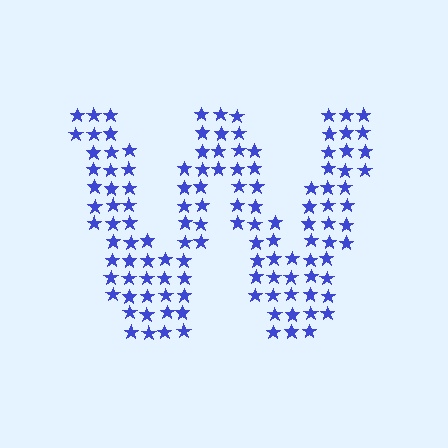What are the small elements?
The small elements are stars.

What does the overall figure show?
The overall figure shows the letter W.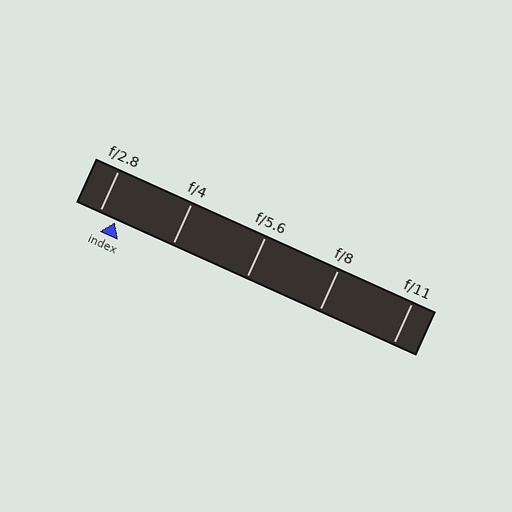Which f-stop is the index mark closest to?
The index mark is closest to f/2.8.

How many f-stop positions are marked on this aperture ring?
There are 5 f-stop positions marked.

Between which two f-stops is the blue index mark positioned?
The index mark is between f/2.8 and f/4.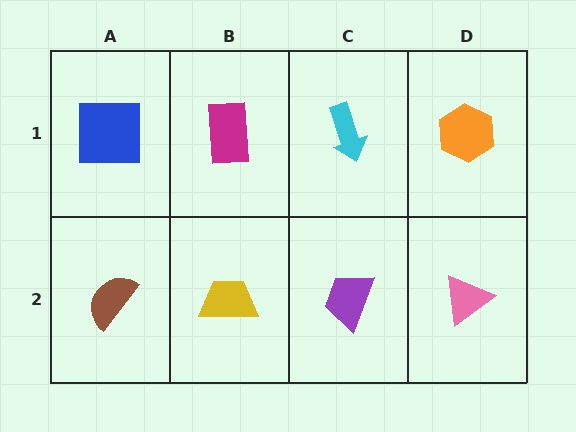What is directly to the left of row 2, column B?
A brown semicircle.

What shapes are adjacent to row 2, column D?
An orange hexagon (row 1, column D), a purple trapezoid (row 2, column C).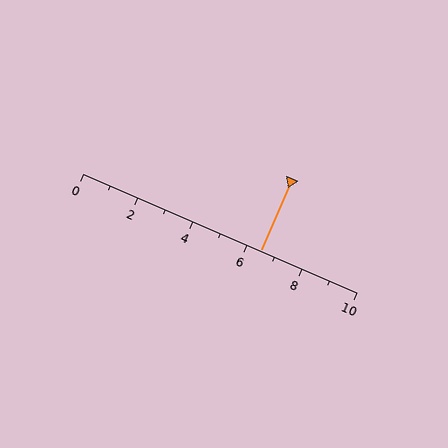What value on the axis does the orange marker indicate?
The marker indicates approximately 6.5.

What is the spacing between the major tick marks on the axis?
The major ticks are spaced 2 apart.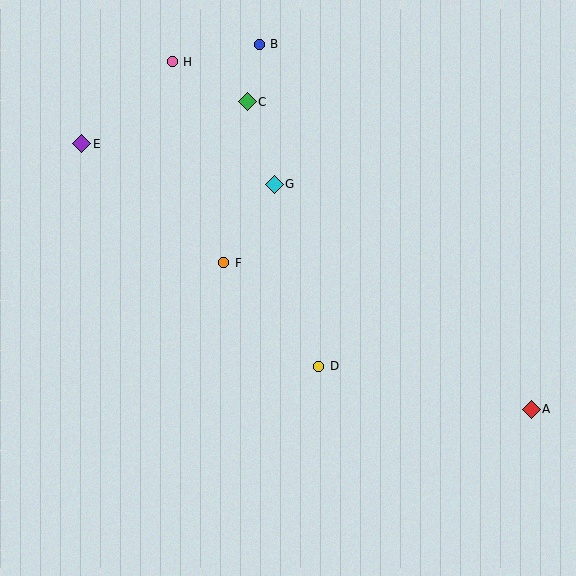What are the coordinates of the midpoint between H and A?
The midpoint between H and A is at (352, 235).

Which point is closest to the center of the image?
Point F at (224, 263) is closest to the center.